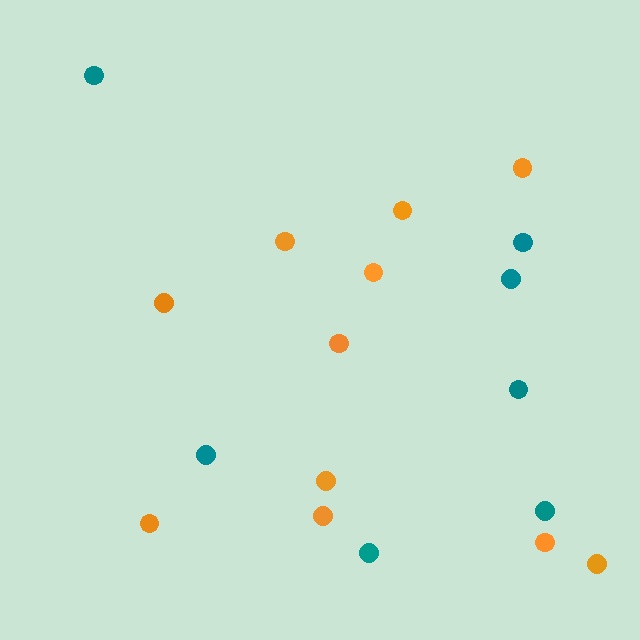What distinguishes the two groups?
There are 2 groups: one group of orange circles (11) and one group of teal circles (7).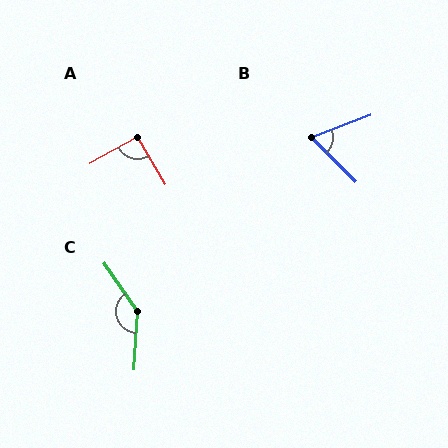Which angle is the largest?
C, at approximately 142 degrees.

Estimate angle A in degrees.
Approximately 92 degrees.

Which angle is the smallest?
B, at approximately 65 degrees.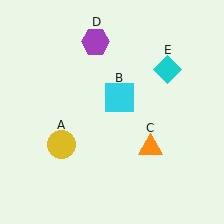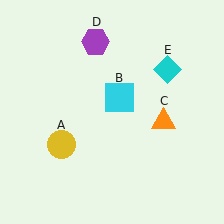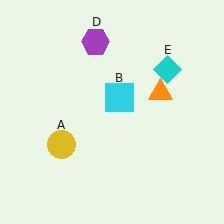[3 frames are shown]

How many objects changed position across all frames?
1 object changed position: orange triangle (object C).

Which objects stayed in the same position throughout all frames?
Yellow circle (object A) and cyan square (object B) and purple hexagon (object D) and cyan diamond (object E) remained stationary.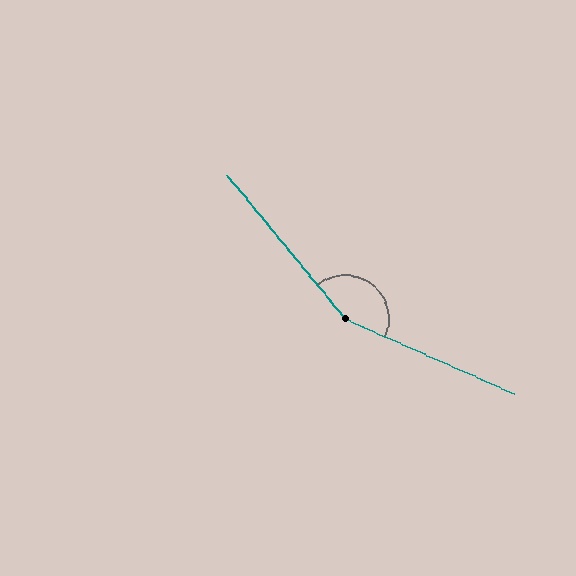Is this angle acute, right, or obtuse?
It is obtuse.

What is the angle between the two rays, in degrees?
Approximately 153 degrees.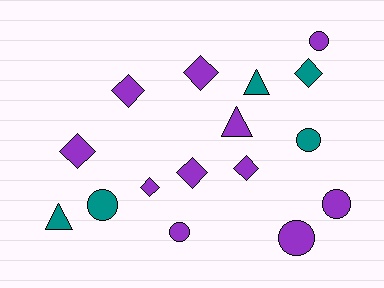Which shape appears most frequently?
Diamond, with 7 objects.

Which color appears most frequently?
Purple, with 11 objects.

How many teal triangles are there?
There are 2 teal triangles.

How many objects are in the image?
There are 16 objects.